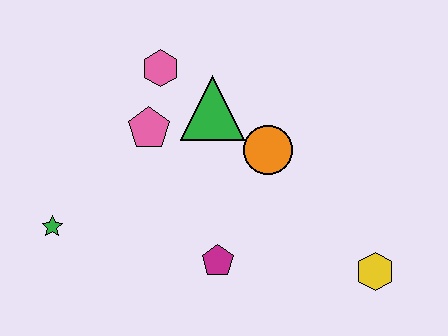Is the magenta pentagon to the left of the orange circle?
Yes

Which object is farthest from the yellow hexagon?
The green star is farthest from the yellow hexagon.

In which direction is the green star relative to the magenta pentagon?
The green star is to the left of the magenta pentagon.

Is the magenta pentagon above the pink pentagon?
No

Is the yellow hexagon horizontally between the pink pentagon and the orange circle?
No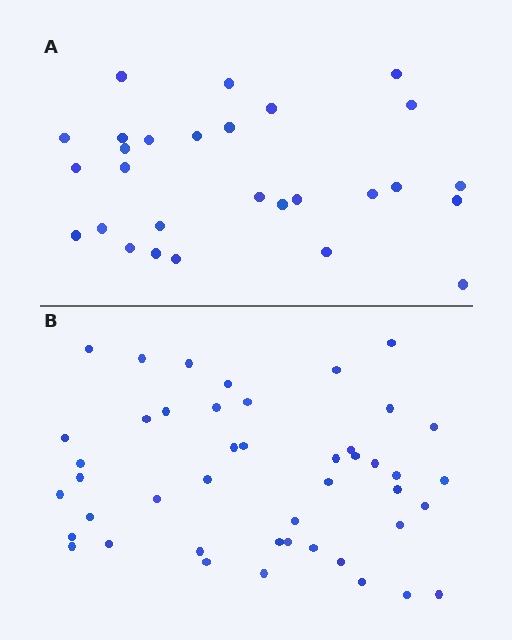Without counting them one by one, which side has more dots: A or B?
Region B (the bottom region) has more dots.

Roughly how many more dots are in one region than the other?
Region B has approximately 15 more dots than region A.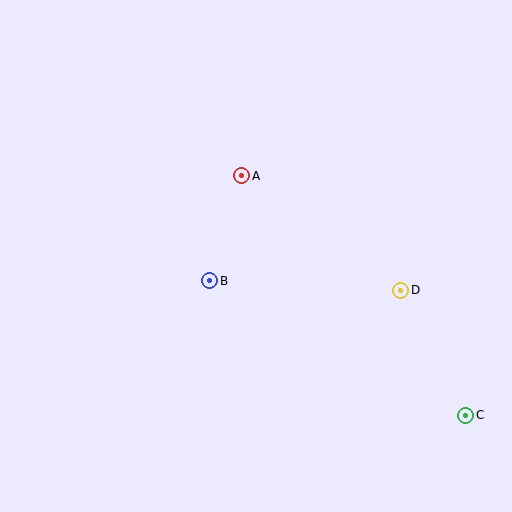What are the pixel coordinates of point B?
Point B is at (210, 281).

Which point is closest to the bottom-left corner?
Point B is closest to the bottom-left corner.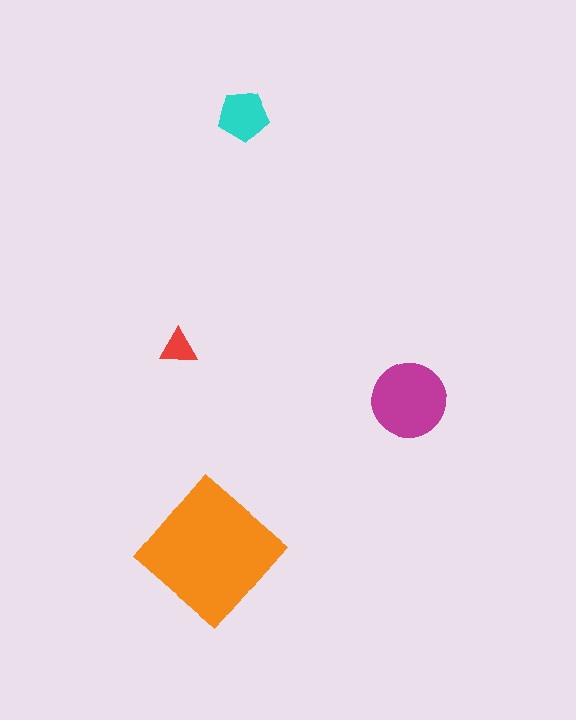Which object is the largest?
The orange diamond.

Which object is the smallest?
The red triangle.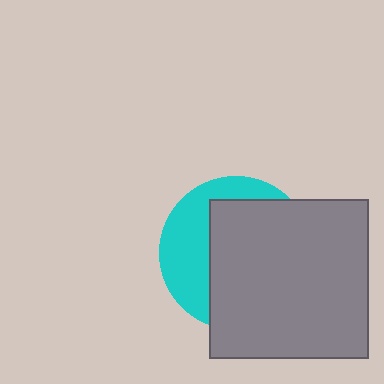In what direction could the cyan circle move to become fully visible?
The cyan circle could move left. That would shift it out from behind the gray square entirely.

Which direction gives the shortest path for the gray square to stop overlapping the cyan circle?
Moving right gives the shortest separation.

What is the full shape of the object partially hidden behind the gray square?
The partially hidden object is a cyan circle.